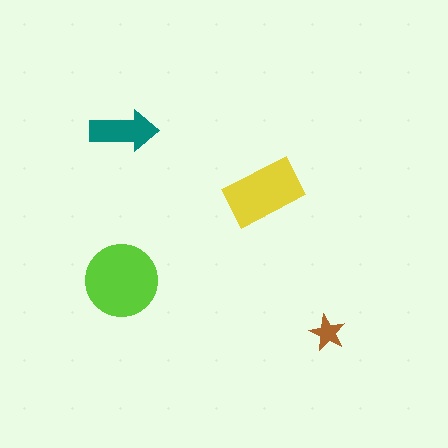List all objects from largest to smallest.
The lime circle, the yellow rectangle, the teal arrow, the brown star.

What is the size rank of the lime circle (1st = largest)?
1st.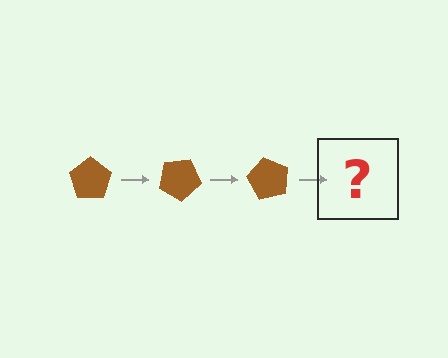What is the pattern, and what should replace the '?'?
The pattern is that the pentagon rotates 30 degrees each step. The '?' should be a brown pentagon rotated 90 degrees.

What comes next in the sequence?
The next element should be a brown pentagon rotated 90 degrees.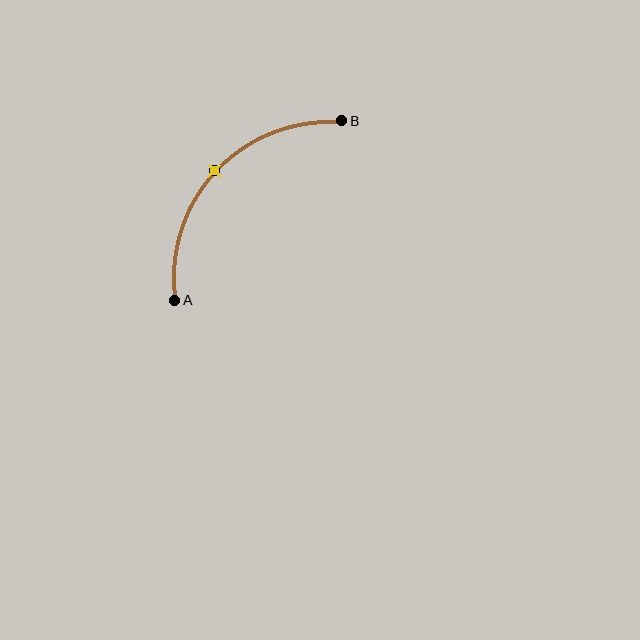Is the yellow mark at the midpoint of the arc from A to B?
Yes. The yellow mark lies on the arc at equal arc-length from both A and B — it is the arc midpoint.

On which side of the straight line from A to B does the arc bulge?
The arc bulges above and to the left of the straight line connecting A and B.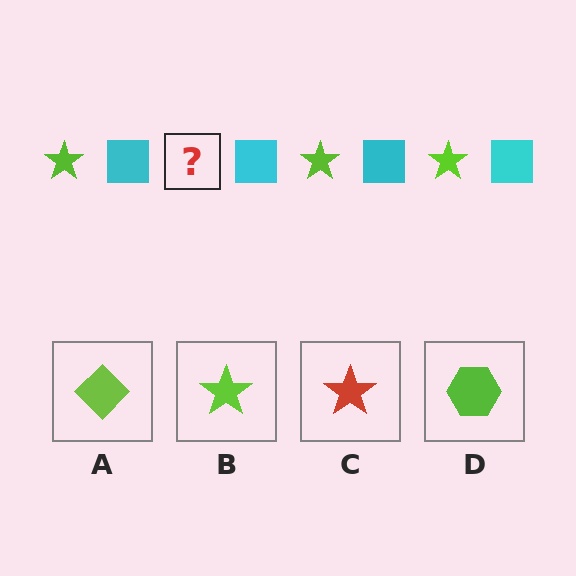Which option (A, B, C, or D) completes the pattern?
B.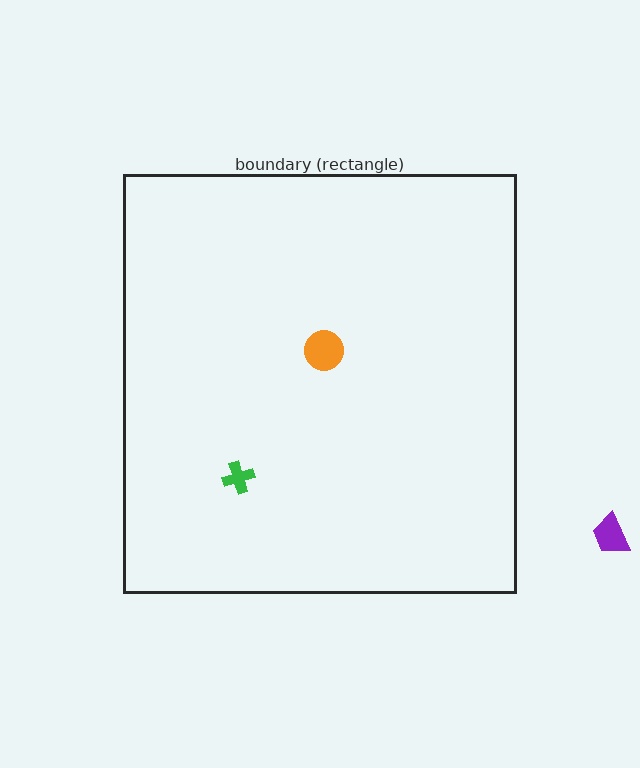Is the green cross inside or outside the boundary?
Inside.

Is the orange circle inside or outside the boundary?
Inside.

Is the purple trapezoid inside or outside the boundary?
Outside.